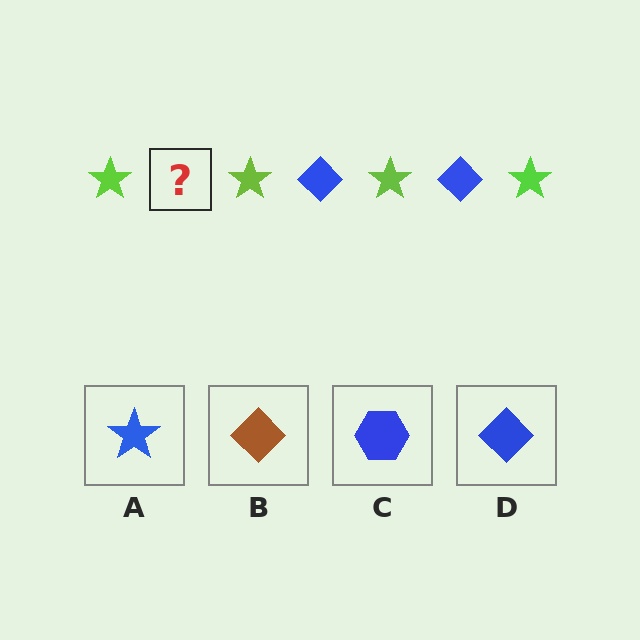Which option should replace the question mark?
Option D.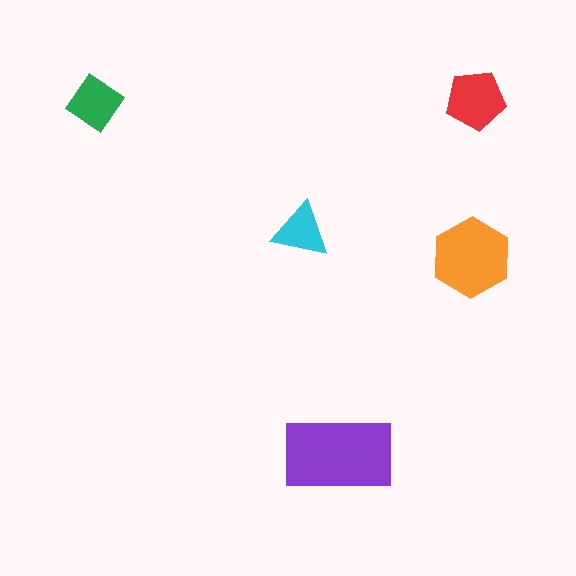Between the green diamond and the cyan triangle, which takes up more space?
The green diamond.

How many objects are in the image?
There are 5 objects in the image.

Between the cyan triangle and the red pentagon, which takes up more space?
The red pentagon.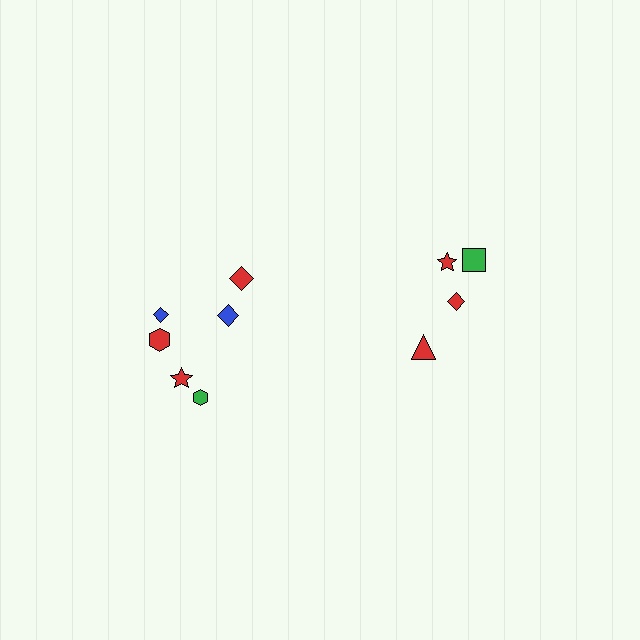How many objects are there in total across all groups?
There are 10 objects.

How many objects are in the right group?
There are 4 objects.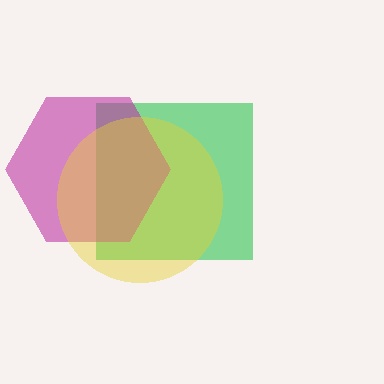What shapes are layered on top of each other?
The layered shapes are: a green square, a magenta hexagon, a yellow circle.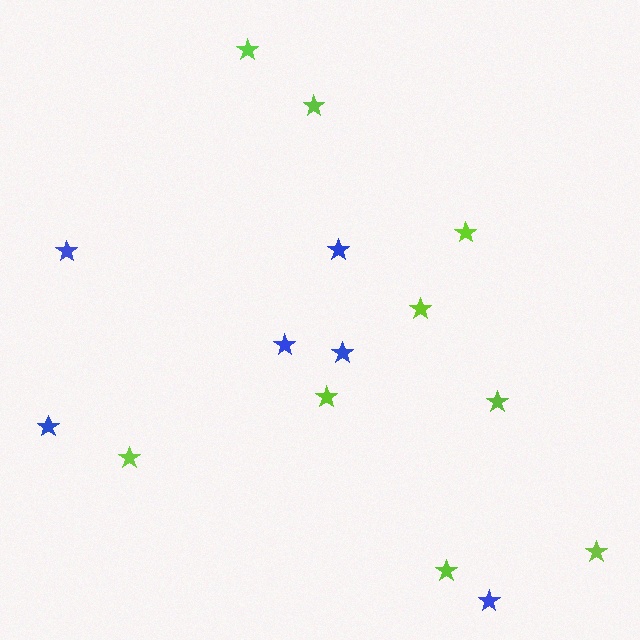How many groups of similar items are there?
There are 2 groups: one group of lime stars (9) and one group of blue stars (6).